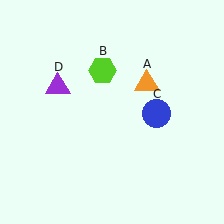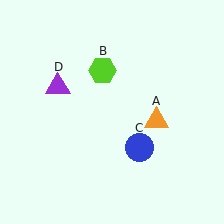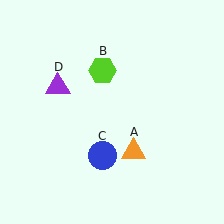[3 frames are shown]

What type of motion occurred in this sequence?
The orange triangle (object A), blue circle (object C) rotated clockwise around the center of the scene.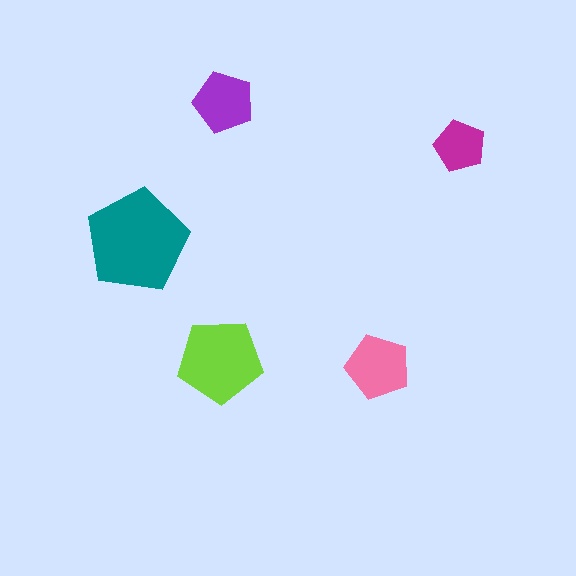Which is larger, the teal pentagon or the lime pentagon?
The teal one.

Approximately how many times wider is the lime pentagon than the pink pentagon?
About 1.5 times wider.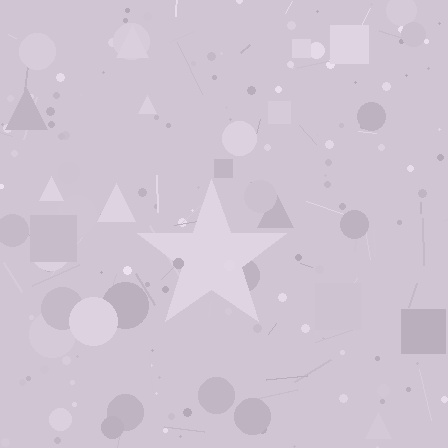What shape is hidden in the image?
A star is hidden in the image.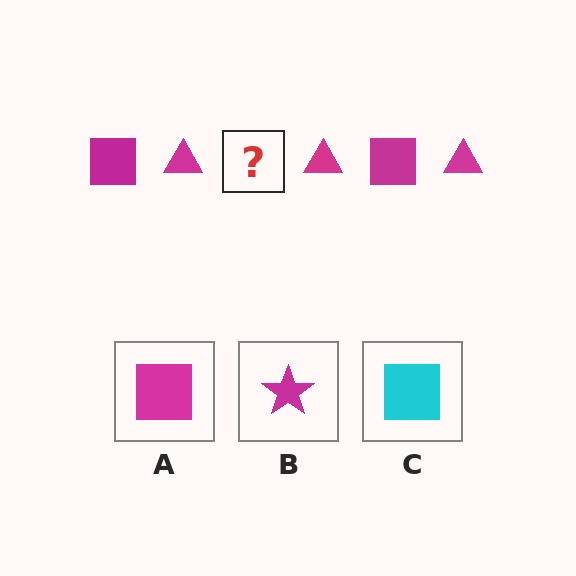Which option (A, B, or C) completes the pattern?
A.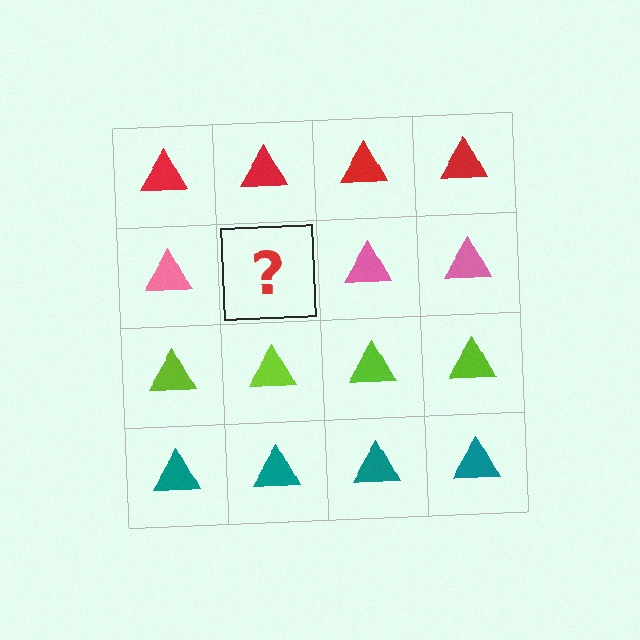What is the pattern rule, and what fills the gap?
The rule is that each row has a consistent color. The gap should be filled with a pink triangle.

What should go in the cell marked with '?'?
The missing cell should contain a pink triangle.